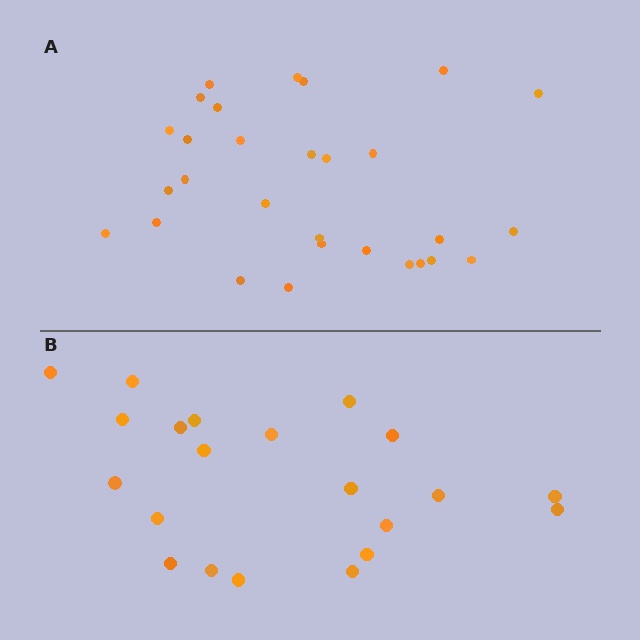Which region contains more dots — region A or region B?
Region A (the top region) has more dots.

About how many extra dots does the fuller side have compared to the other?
Region A has roughly 8 or so more dots than region B.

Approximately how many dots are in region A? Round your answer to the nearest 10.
About 30 dots. (The exact count is 29, which rounds to 30.)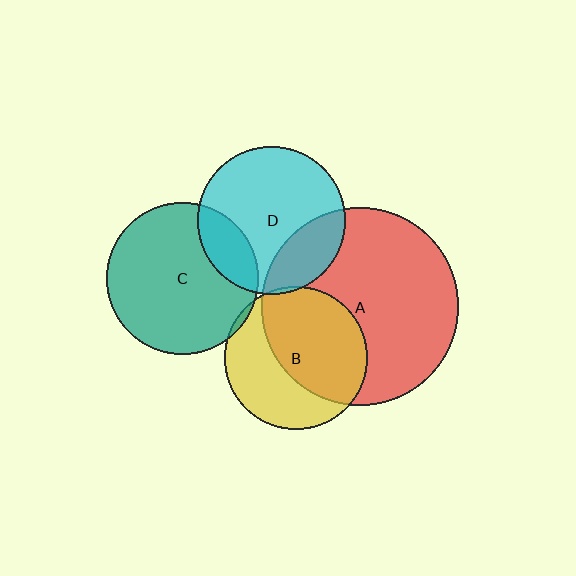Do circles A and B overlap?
Yes.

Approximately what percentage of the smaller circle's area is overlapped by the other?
Approximately 55%.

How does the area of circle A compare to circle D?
Approximately 1.8 times.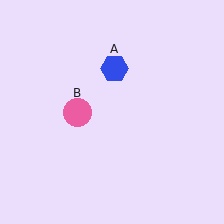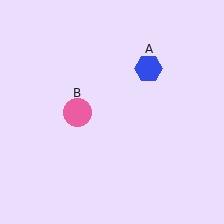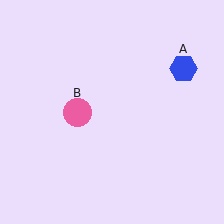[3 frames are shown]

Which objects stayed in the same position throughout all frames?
Pink circle (object B) remained stationary.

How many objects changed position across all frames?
1 object changed position: blue hexagon (object A).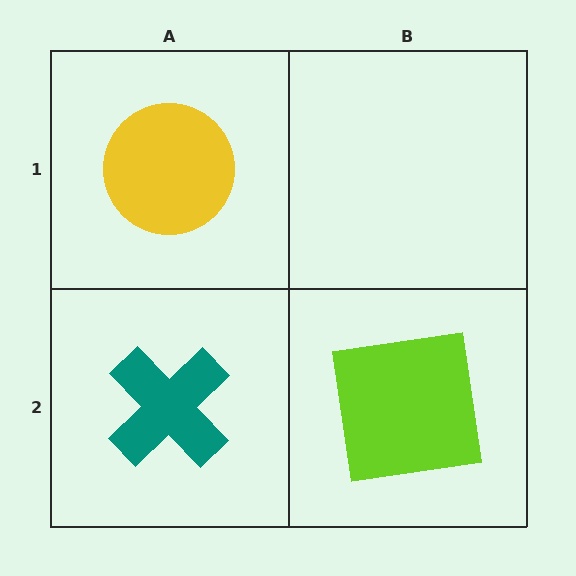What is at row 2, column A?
A teal cross.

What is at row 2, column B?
A lime square.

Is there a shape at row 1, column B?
No, that cell is empty.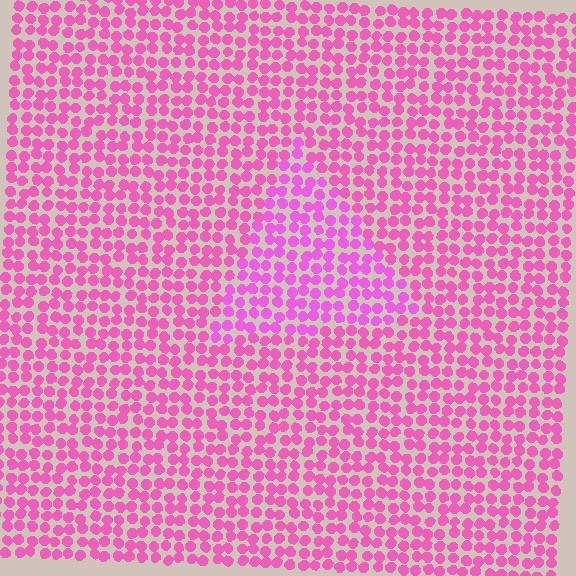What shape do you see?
I see a triangle.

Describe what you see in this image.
The image is filled with small pink elements in a uniform arrangement. A triangle-shaped region is visible where the elements are tinted to a slightly different hue, forming a subtle color boundary.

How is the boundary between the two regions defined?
The boundary is defined purely by a slight shift in hue (about 18 degrees). Spacing, size, and orientation are identical on both sides.